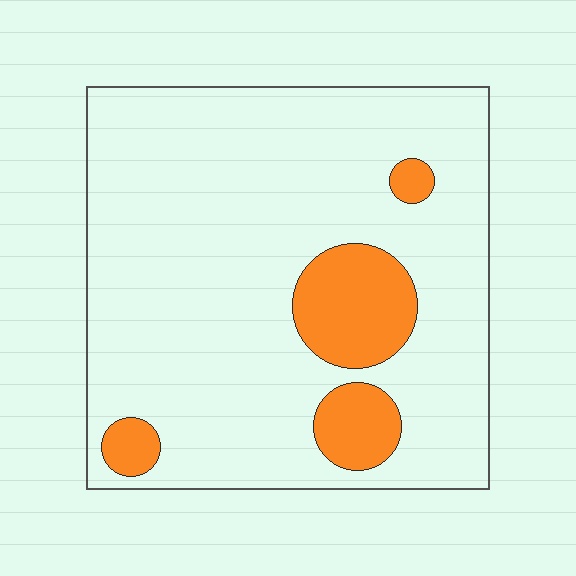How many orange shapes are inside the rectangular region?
4.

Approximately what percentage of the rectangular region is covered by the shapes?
Approximately 15%.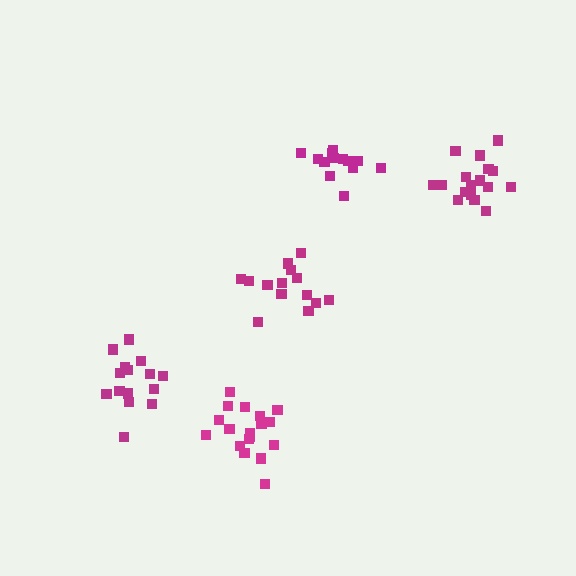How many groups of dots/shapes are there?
There are 5 groups.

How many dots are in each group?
Group 1: 17 dots, Group 2: 18 dots, Group 3: 14 dots, Group 4: 15 dots, Group 5: 13 dots (77 total).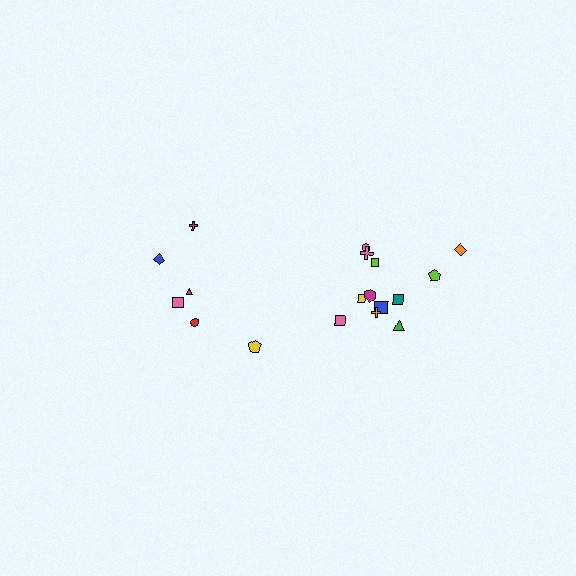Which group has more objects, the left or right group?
The right group.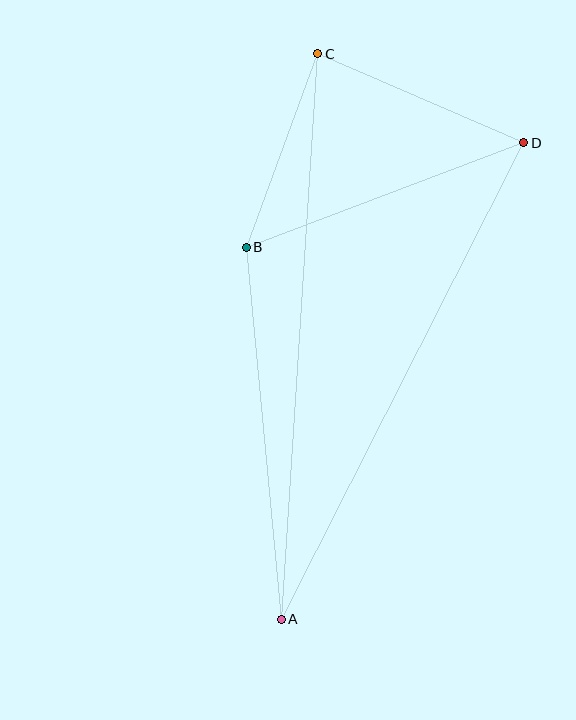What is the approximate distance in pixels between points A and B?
The distance between A and B is approximately 374 pixels.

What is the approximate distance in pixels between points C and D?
The distance between C and D is approximately 224 pixels.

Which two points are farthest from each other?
Points A and C are farthest from each other.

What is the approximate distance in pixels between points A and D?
The distance between A and D is approximately 534 pixels.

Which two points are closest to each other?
Points B and C are closest to each other.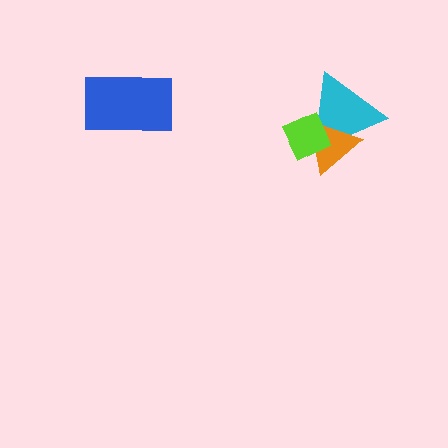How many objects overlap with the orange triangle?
2 objects overlap with the orange triangle.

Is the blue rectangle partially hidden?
No, no other shape covers it.